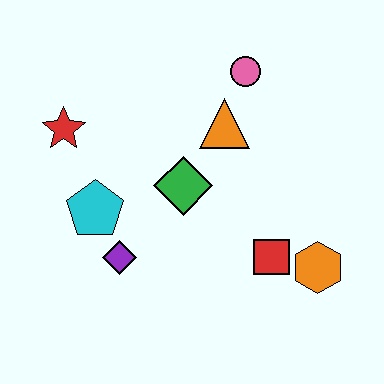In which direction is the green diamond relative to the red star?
The green diamond is to the right of the red star.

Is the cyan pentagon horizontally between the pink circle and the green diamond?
No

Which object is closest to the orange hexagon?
The red square is closest to the orange hexagon.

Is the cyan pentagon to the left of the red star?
No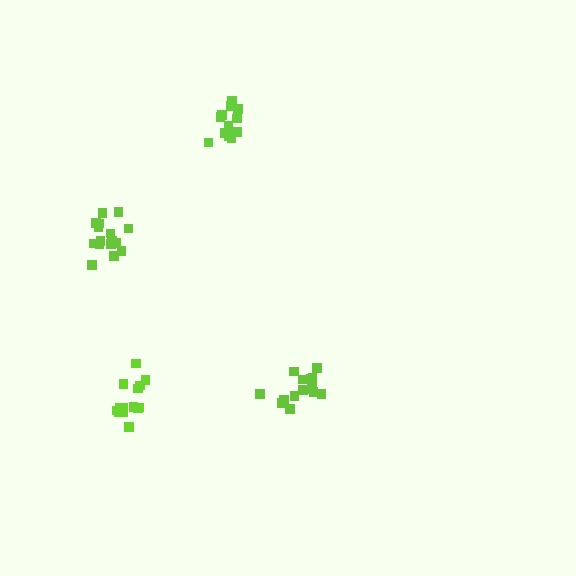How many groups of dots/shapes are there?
There are 4 groups.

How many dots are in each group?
Group 1: 16 dots, Group 2: 13 dots, Group 3: 15 dots, Group 4: 16 dots (60 total).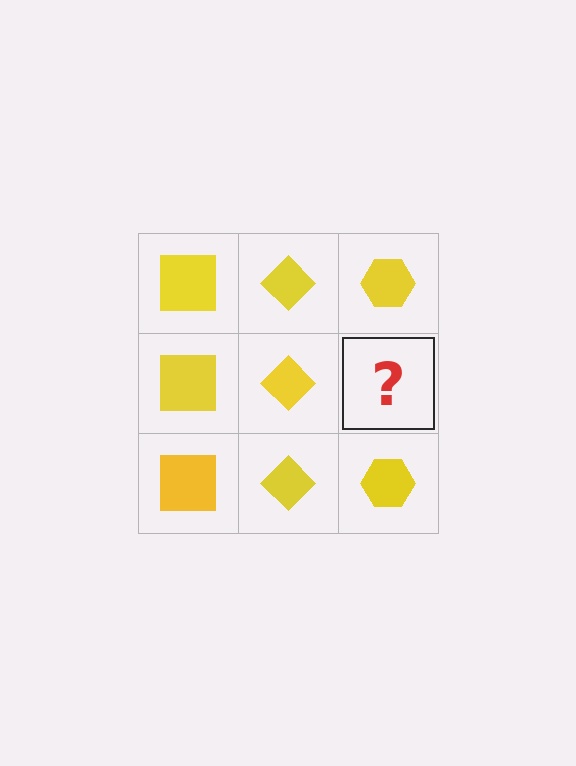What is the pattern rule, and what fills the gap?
The rule is that each column has a consistent shape. The gap should be filled with a yellow hexagon.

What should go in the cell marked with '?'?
The missing cell should contain a yellow hexagon.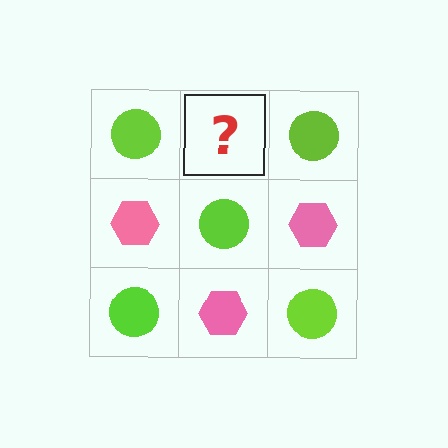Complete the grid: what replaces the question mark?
The question mark should be replaced with a pink hexagon.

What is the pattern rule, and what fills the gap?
The rule is that it alternates lime circle and pink hexagon in a checkerboard pattern. The gap should be filled with a pink hexagon.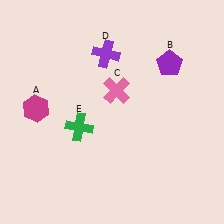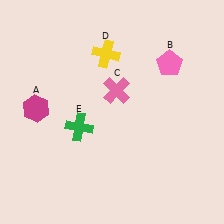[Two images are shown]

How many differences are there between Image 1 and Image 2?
There are 2 differences between the two images.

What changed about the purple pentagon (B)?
In Image 1, B is purple. In Image 2, it changed to pink.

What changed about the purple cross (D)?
In Image 1, D is purple. In Image 2, it changed to yellow.